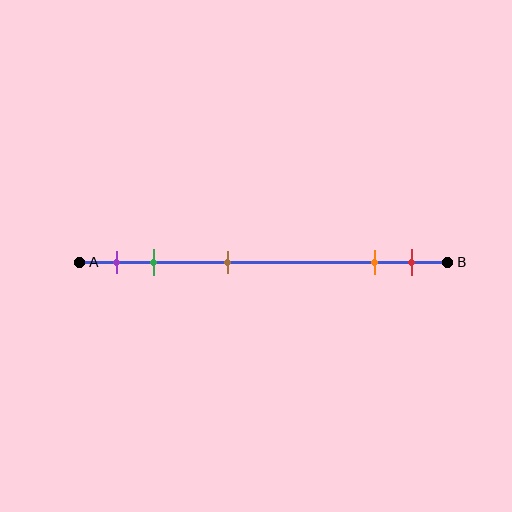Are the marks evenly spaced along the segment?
No, the marks are not evenly spaced.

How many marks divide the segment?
There are 5 marks dividing the segment.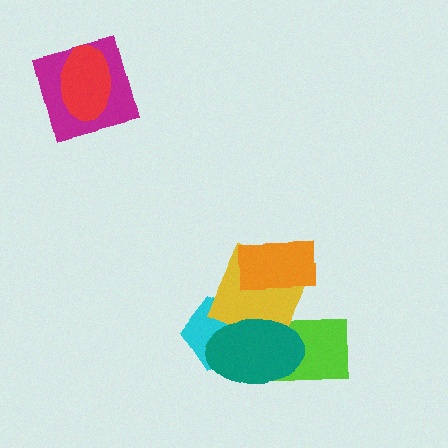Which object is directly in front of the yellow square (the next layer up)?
The orange rectangle is directly in front of the yellow square.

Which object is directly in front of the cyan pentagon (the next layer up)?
The yellow square is directly in front of the cyan pentagon.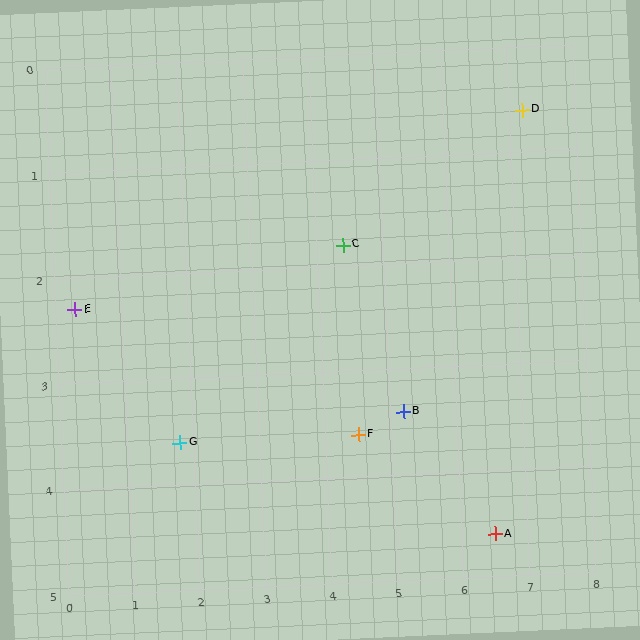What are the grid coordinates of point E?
Point E is at approximately (0.3, 2.3).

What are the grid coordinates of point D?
Point D is at approximately (7.2, 0.6).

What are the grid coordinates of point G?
Point G is at approximately (1.8, 3.6).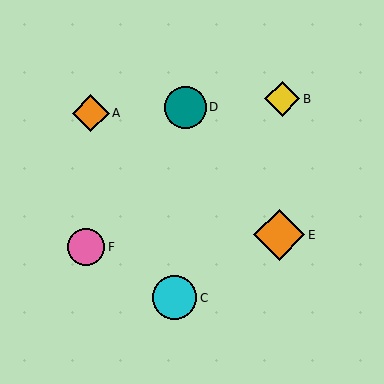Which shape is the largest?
The orange diamond (labeled E) is the largest.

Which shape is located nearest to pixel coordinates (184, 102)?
The teal circle (labeled D) at (185, 107) is nearest to that location.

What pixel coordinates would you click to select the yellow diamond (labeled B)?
Click at (282, 99) to select the yellow diamond B.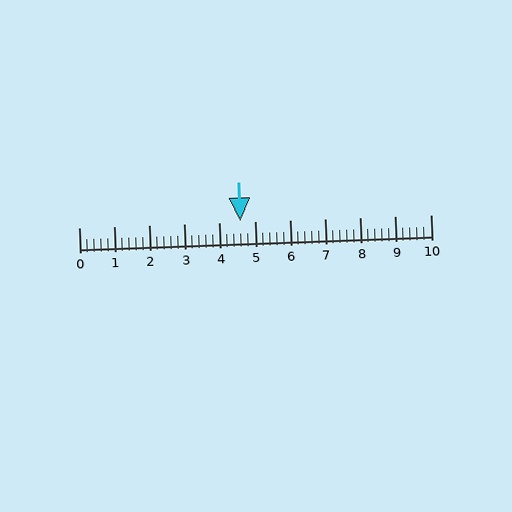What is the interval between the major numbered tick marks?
The major tick marks are spaced 1 units apart.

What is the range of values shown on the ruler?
The ruler shows values from 0 to 10.